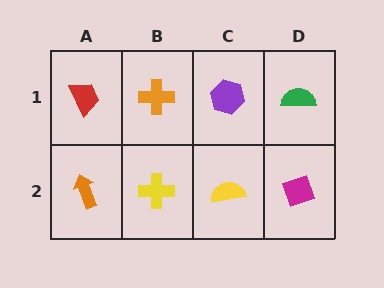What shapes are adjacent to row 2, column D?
A green semicircle (row 1, column D), a yellow semicircle (row 2, column C).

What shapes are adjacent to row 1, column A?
An orange arrow (row 2, column A), an orange cross (row 1, column B).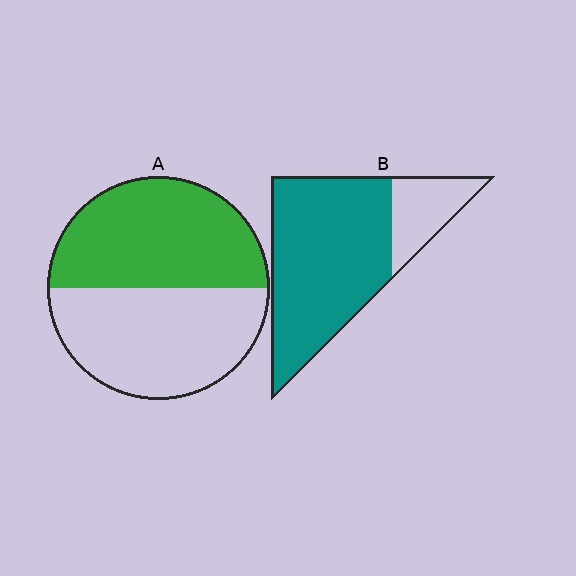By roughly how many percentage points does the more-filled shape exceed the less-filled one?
By roughly 30 percentage points (B over A).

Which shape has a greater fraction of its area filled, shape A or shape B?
Shape B.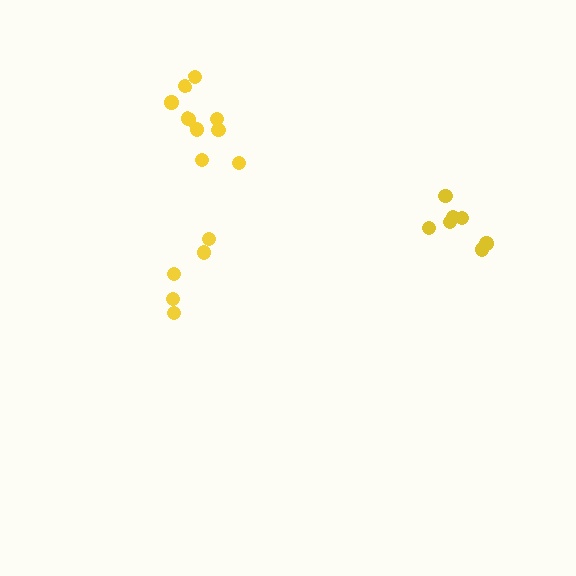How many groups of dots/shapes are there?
There are 3 groups.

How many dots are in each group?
Group 1: 7 dots, Group 2: 10 dots, Group 3: 5 dots (22 total).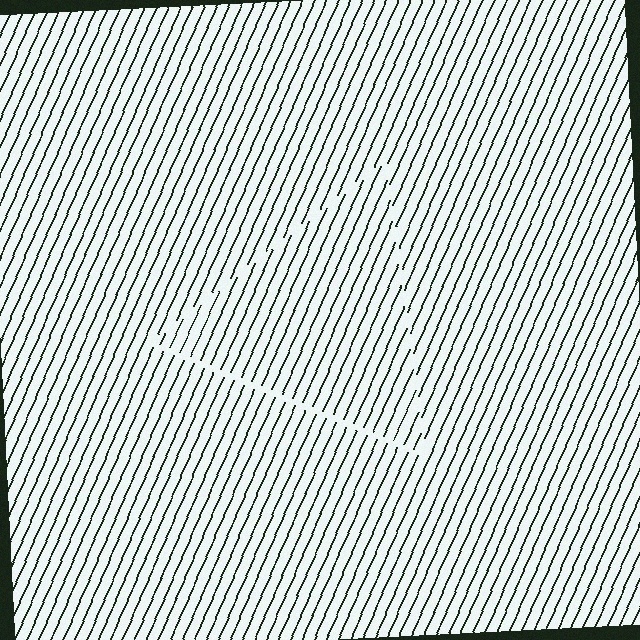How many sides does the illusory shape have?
3 sides — the line-ends trace a triangle.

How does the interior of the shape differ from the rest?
The interior of the shape contains the same grating, shifted by half a period — the contour is defined by the phase discontinuity where line-ends from the inner and outer gratings abut.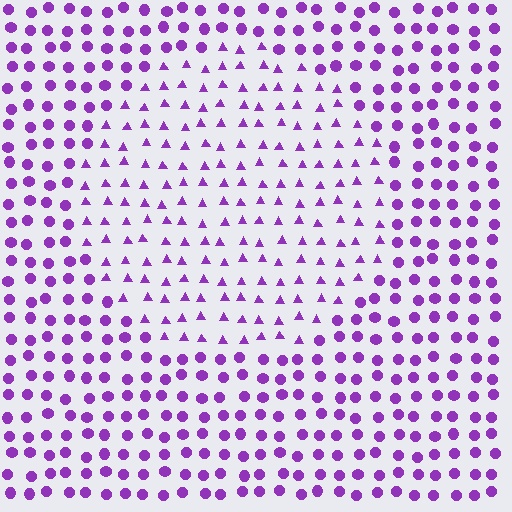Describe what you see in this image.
The image is filled with small purple elements arranged in a uniform grid. A circle-shaped region contains triangles, while the surrounding area contains circles. The boundary is defined purely by the change in element shape.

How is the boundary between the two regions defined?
The boundary is defined by a change in element shape: triangles inside vs. circles outside. All elements share the same color and spacing.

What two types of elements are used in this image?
The image uses triangles inside the circle region and circles outside it.